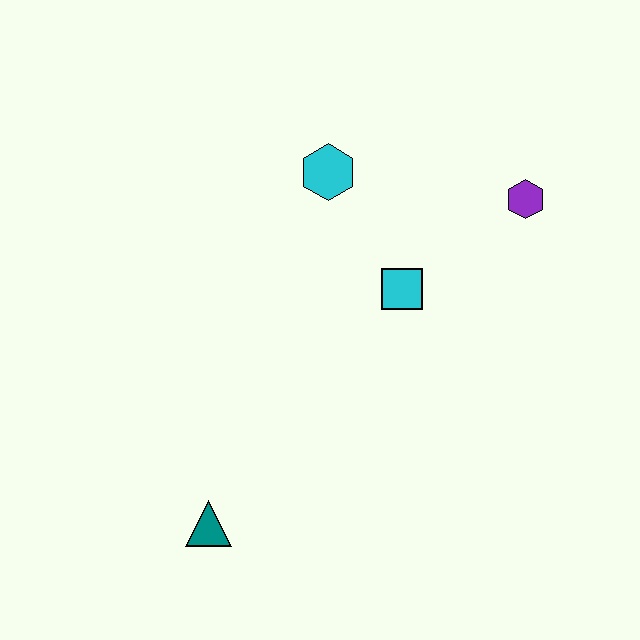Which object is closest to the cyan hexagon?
The cyan square is closest to the cyan hexagon.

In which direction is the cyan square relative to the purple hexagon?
The cyan square is to the left of the purple hexagon.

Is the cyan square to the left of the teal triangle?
No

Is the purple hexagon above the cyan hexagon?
No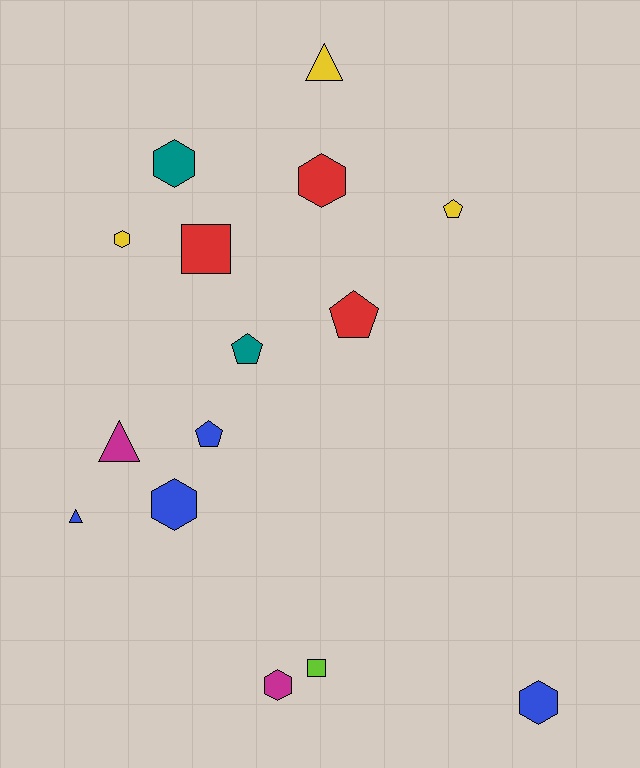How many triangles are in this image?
There are 3 triangles.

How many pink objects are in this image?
There are no pink objects.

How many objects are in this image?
There are 15 objects.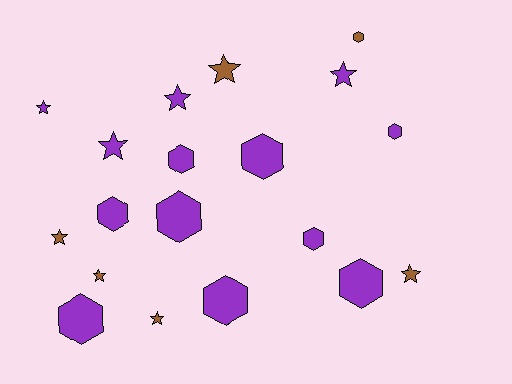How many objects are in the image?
There are 19 objects.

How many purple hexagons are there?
There are 9 purple hexagons.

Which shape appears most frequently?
Hexagon, with 10 objects.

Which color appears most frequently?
Purple, with 13 objects.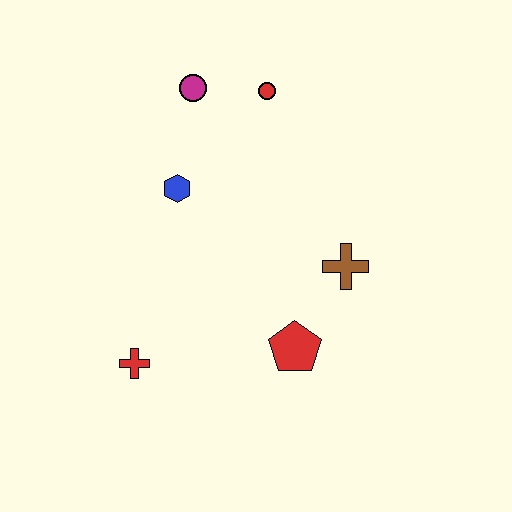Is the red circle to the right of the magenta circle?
Yes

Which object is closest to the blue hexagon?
The magenta circle is closest to the blue hexagon.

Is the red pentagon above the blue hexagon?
No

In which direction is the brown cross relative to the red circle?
The brown cross is below the red circle.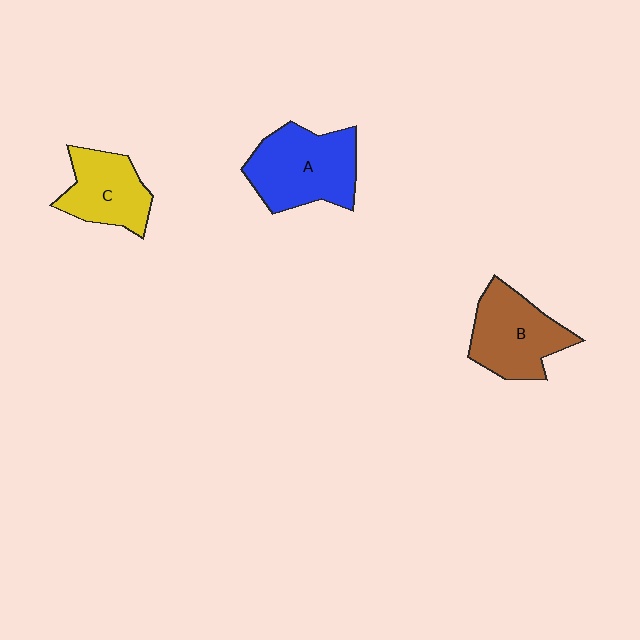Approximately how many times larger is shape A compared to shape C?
Approximately 1.4 times.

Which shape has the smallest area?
Shape C (yellow).